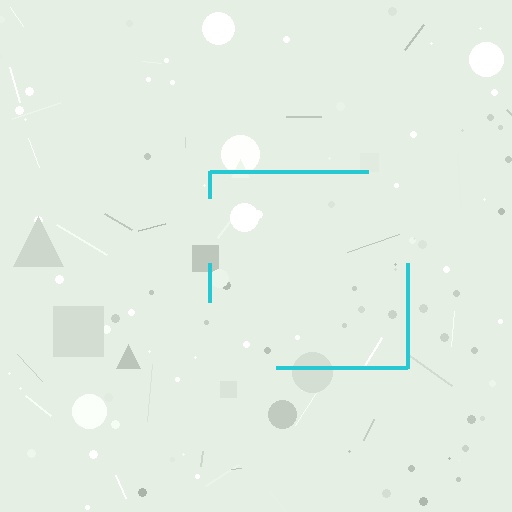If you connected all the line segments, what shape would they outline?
They would outline a square.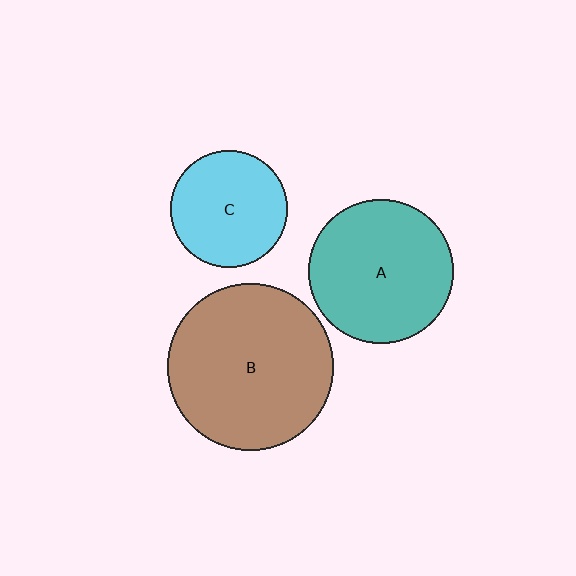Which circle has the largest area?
Circle B (brown).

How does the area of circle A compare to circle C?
Approximately 1.5 times.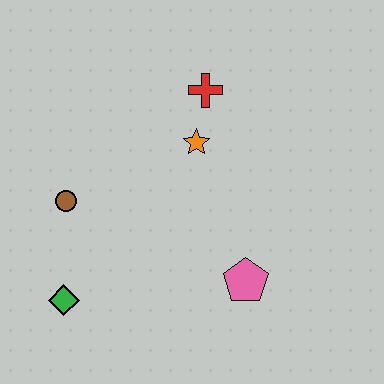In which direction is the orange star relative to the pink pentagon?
The orange star is above the pink pentagon.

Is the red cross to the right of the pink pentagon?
No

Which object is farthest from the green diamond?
The red cross is farthest from the green diamond.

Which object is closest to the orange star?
The red cross is closest to the orange star.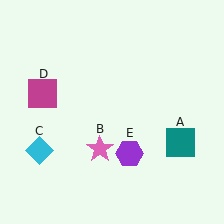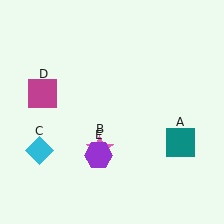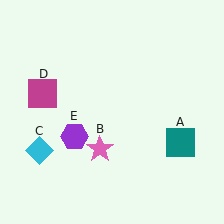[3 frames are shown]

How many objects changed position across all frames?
1 object changed position: purple hexagon (object E).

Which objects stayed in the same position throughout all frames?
Teal square (object A) and pink star (object B) and cyan diamond (object C) and magenta square (object D) remained stationary.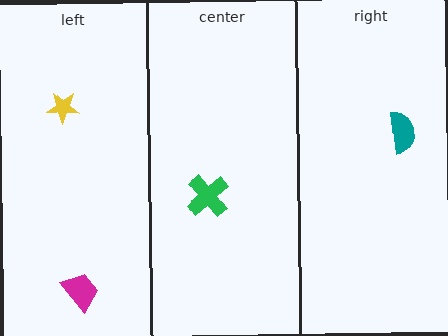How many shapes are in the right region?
1.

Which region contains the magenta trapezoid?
The left region.